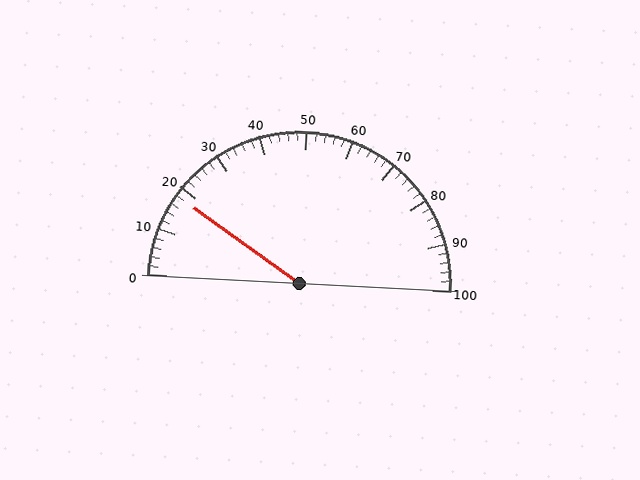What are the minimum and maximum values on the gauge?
The gauge ranges from 0 to 100.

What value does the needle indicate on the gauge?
The needle indicates approximately 18.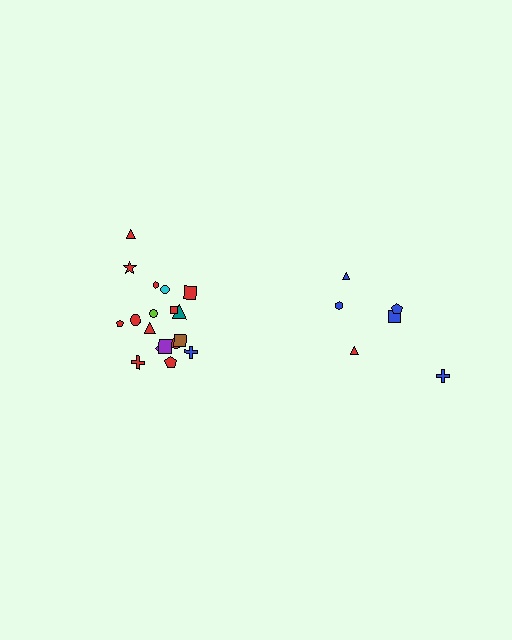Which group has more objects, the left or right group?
The left group.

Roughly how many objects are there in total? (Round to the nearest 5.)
Roughly 25 objects in total.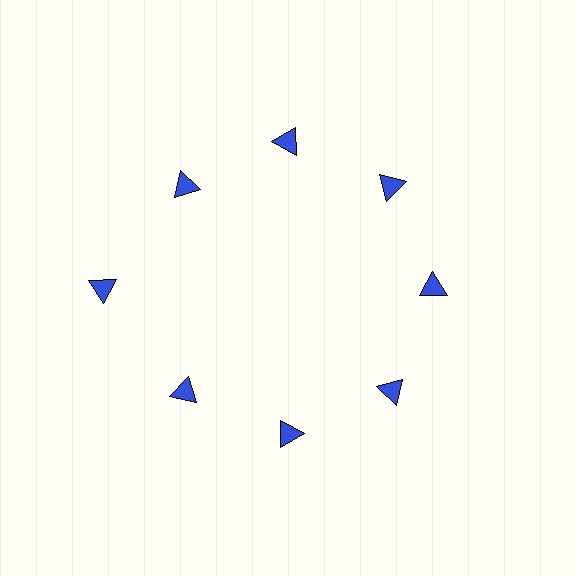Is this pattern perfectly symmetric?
No. The 8 blue triangles are arranged in a ring, but one element near the 9 o'clock position is pushed outward from the center, breaking the 8-fold rotational symmetry.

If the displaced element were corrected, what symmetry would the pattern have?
It would have 8-fold rotational symmetry — the pattern would map onto itself every 45 degrees.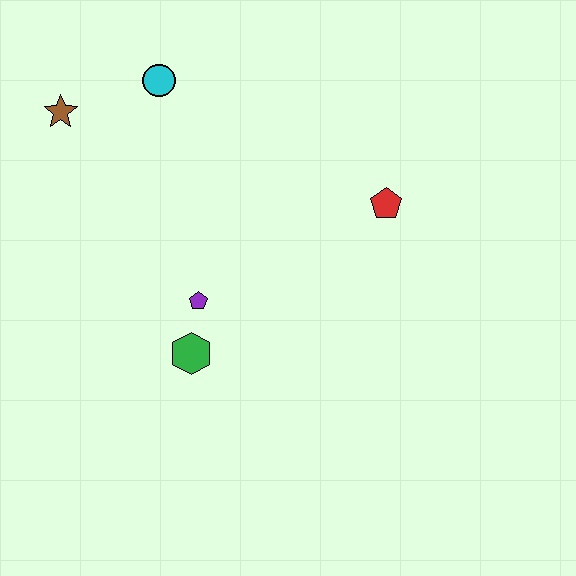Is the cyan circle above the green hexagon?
Yes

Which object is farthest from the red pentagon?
The brown star is farthest from the red pentagon.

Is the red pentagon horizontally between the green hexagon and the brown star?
No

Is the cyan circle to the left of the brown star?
No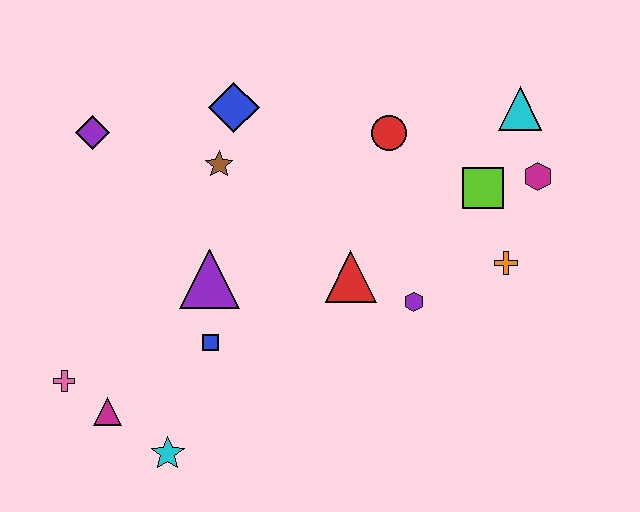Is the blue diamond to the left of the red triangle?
Yes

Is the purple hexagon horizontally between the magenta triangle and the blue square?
No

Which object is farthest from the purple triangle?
The cyan triangle is farthest from the purple triangle.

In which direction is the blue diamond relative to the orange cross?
The blue diamond is to the left of the orange cross.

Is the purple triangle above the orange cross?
No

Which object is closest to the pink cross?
The magenta triangle is closest to the pink cross.